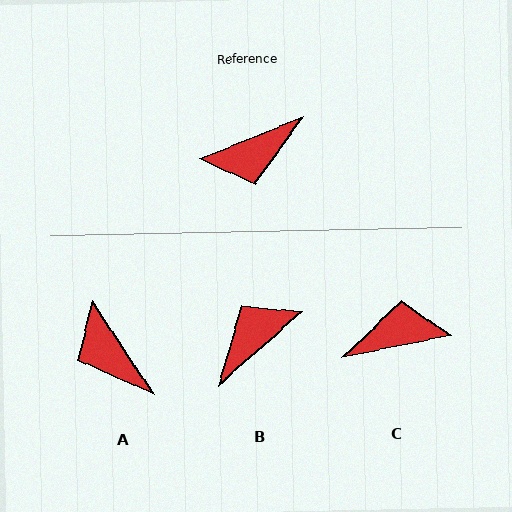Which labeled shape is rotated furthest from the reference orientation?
C, about 170 degrees away.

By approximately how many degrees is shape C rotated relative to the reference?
Approximately 170 degrees counter-clockwise.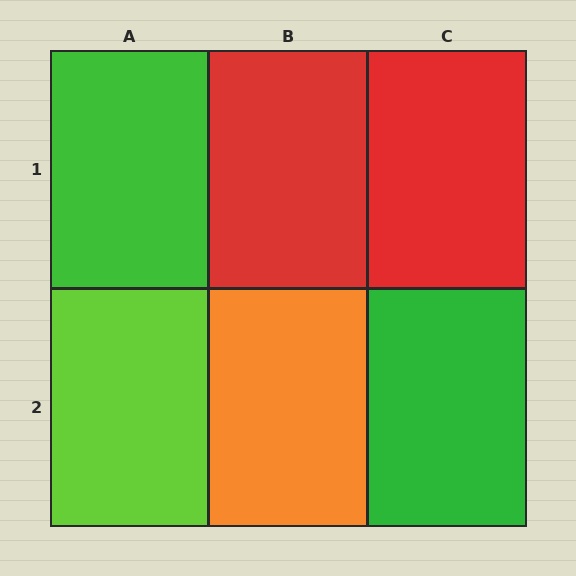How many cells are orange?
1 cell is orange.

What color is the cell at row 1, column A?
Green.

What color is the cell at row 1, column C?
Red.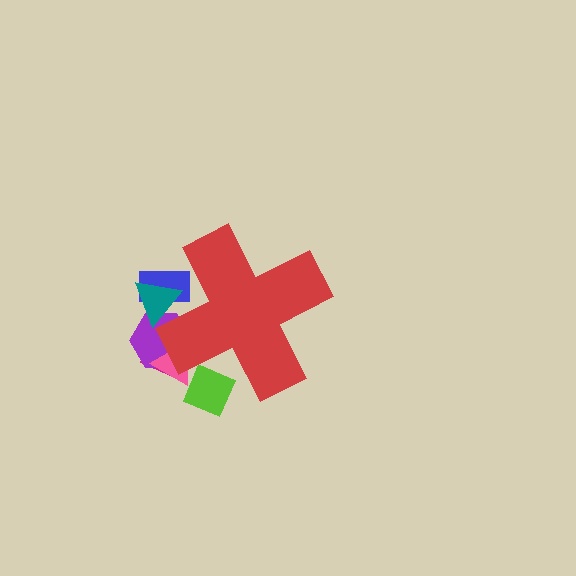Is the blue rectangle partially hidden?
Yes, the blue rectangle is partially hidden behind the red cross.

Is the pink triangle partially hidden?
Yes, the pink triangle is partially hidden behind the red cross.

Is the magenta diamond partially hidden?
Yes, the magenta diamond is partially hidden behind the red cross.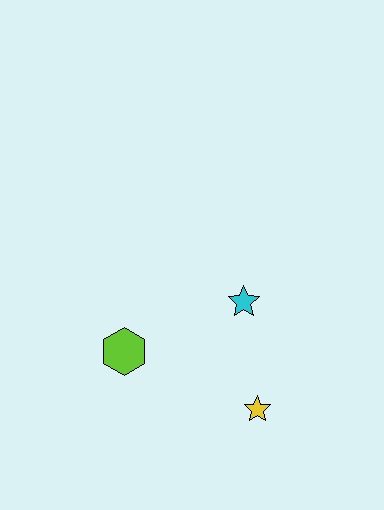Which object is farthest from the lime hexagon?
The yellow star is farthest from the lime hexagon.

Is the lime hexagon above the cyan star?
No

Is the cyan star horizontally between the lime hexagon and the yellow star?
Yes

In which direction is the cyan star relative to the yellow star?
The cyan star is above the yellow star.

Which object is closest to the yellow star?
The cyan star is closest to the yellow star.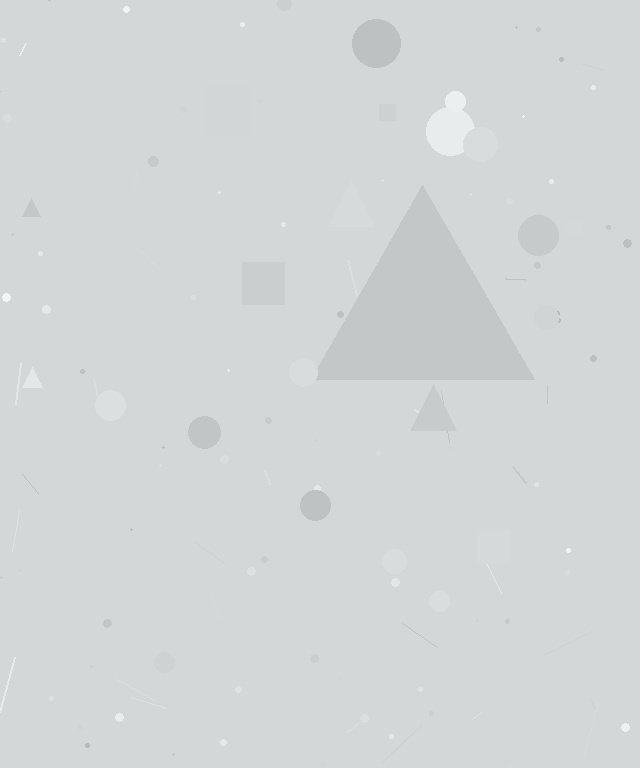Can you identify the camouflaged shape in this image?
The camouflaged shape is a triangle.